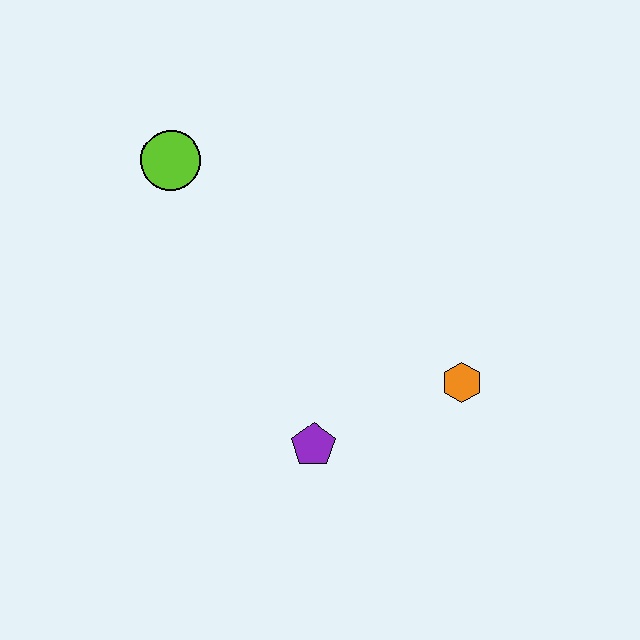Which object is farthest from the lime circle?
The orange hexagon is farthest from the lime circle.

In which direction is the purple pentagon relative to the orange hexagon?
The purple pentagon is to the left of the orange hexagon.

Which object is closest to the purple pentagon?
The orange hexagon is closest to the purple pentagon.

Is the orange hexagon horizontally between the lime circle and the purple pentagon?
No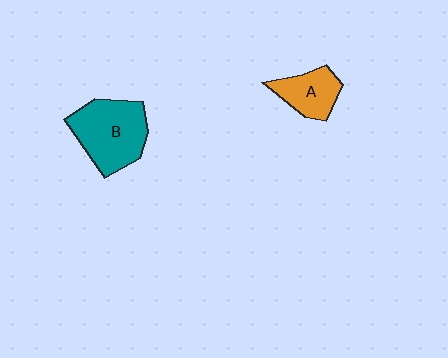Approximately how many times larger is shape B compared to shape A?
Approximately 1.8 times.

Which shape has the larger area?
Shape B (teal).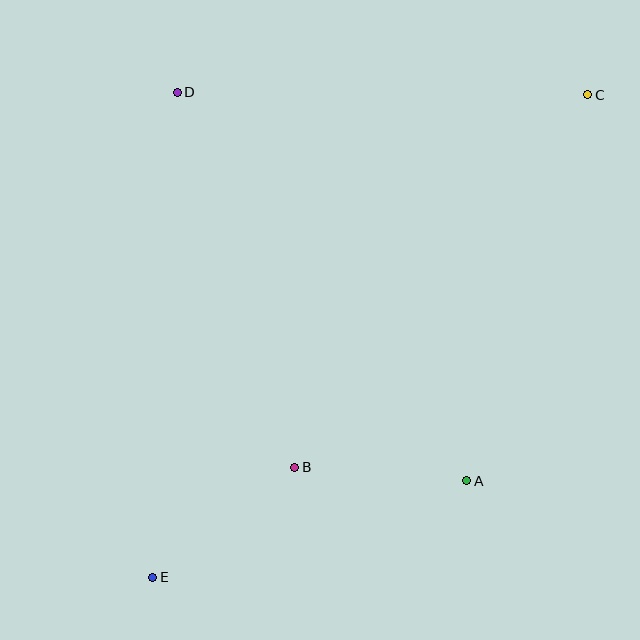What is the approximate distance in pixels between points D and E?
The distance between D and E is approximately 486 pixels.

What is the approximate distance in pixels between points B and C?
The distance between B and C is approximately 474 pixels.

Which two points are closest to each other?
Points A and B are closest to each other.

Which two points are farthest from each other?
Points C and E are farthest from each other.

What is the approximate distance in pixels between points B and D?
The distance between B and D is approximately 393 pixels.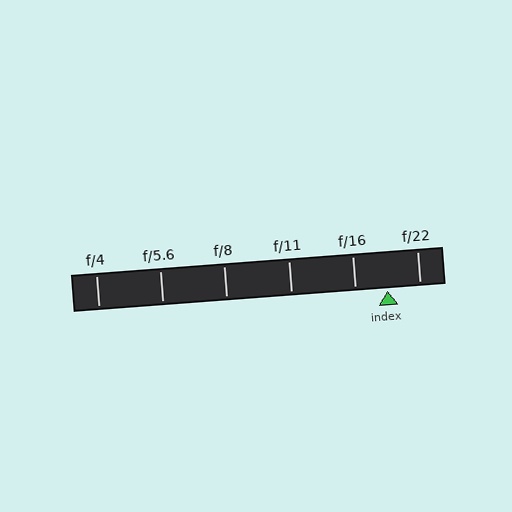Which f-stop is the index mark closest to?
The index mark is closest to f/16.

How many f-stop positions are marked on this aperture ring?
There are 6 f-stop positions marked.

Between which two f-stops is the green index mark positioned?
The index mark is between f/16 and f/22.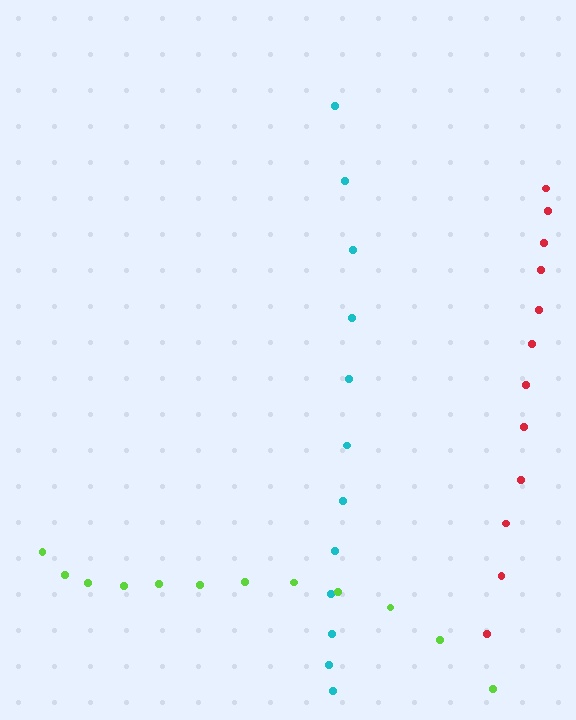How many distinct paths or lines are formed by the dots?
There are 3 distinct paths.